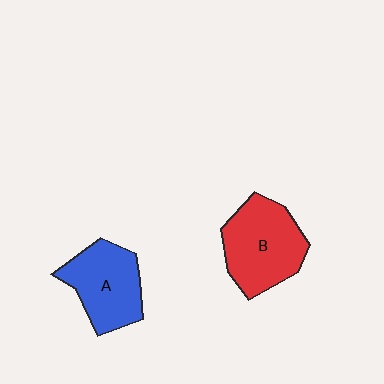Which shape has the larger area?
Shape B (red).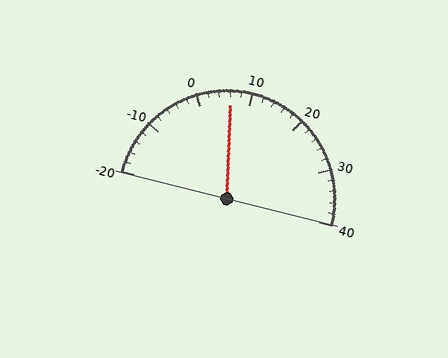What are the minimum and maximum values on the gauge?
The gauge ranges from -20 to 40.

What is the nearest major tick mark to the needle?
The nearest major tick mark is 10.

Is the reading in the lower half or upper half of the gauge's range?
The reading is in the lower half of the range (-20 to 40).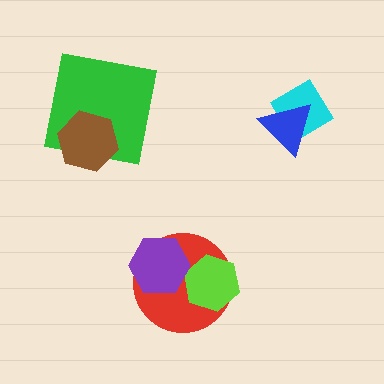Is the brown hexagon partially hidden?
No, no other shape covers it.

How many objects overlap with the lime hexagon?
1 object overlaps with the lime hexagon.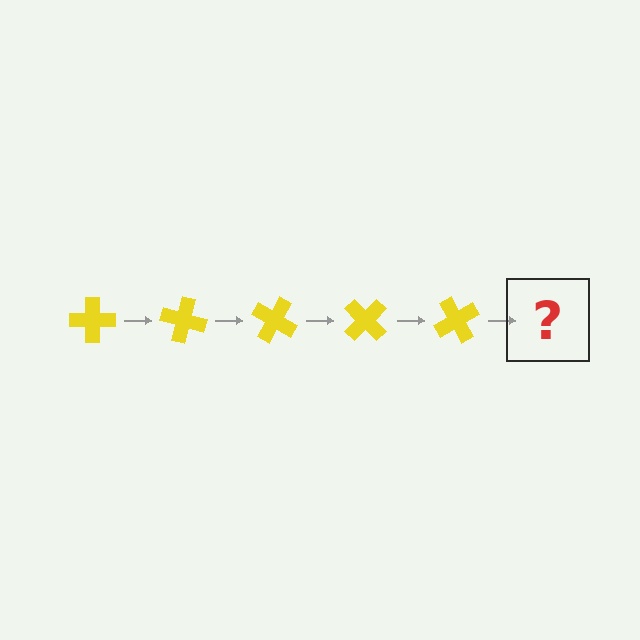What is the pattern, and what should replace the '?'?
The pattern is that the cross rotates 15 degrees each step. The '?' should be a yellow cross rotated 75 degrees.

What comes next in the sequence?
The next element should be a yellow cross rotated 75 degrees.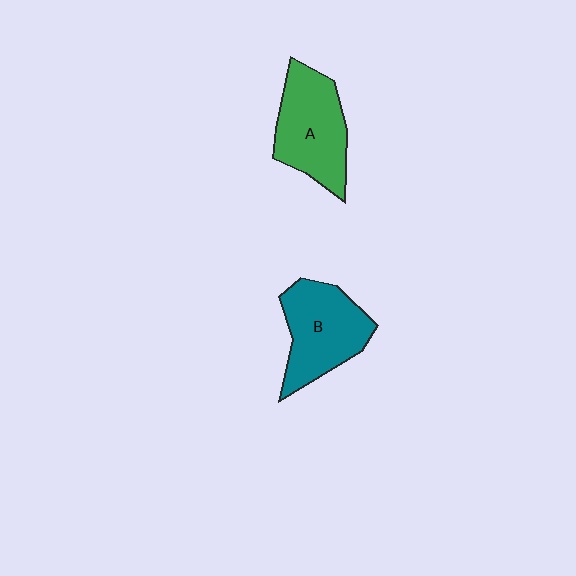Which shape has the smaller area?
Shape B (teal).